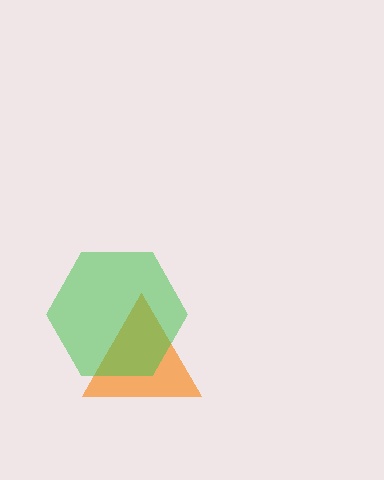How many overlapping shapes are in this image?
There are 2 overlapping shapes in the image.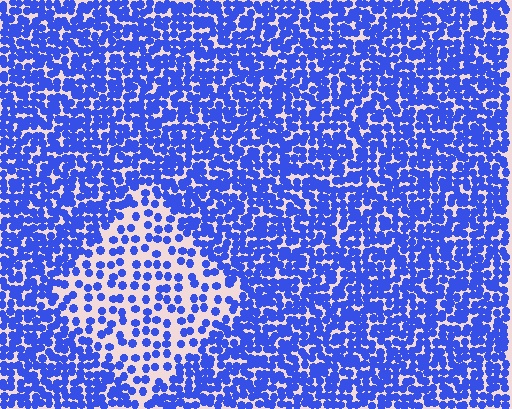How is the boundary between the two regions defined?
The boundary is defined by a change in element density (approximately 2.3x ratio). All elements are the same color, size, and shape.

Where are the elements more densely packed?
The elements are more densely packed outside the diamond boundary.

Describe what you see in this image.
The image contains small blue elements arranged at two different densities. A diamond-shaped region is visible where the elements are less densely packed than the surrounding area.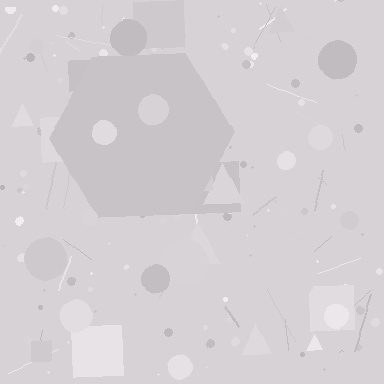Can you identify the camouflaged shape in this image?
The camouflaged shape is a hexagon.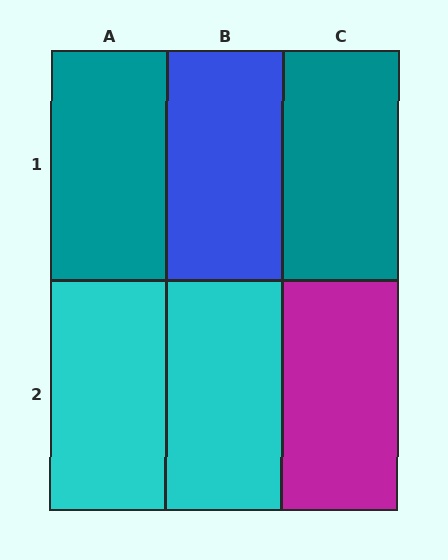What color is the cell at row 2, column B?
Cyan.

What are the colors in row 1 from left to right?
Teal, blue, teal.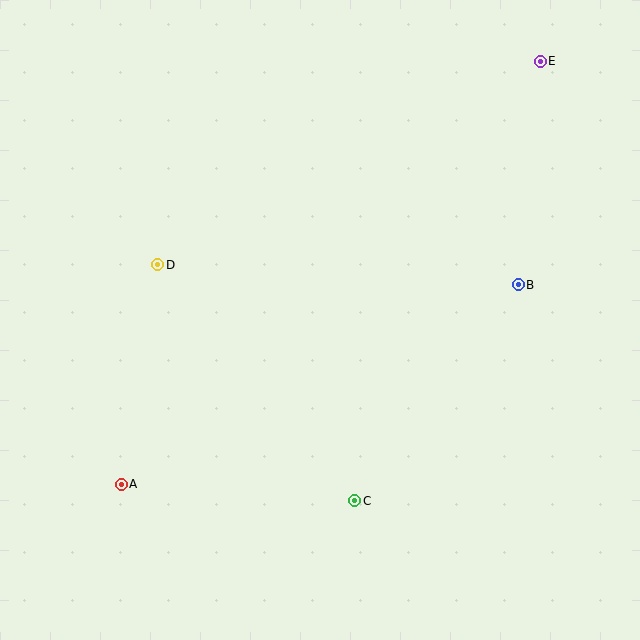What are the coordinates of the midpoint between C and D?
The midpoint between C and D is at (256, 383).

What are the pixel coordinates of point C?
Point C is at (355, 501).